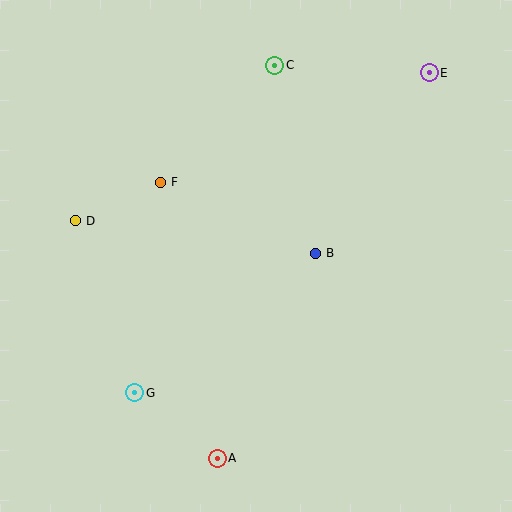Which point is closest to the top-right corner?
Point E is closest to the top-right corner.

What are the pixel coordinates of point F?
Point F is at (160, 182).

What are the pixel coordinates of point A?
Point A is at (217, 458).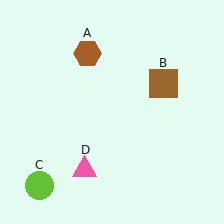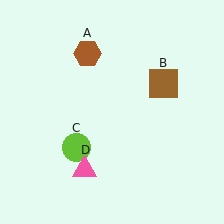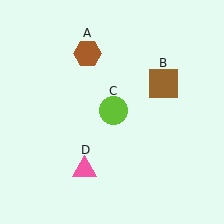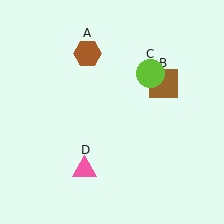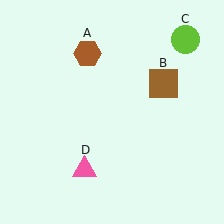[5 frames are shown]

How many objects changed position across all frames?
1 object changed position: lime circle (object C).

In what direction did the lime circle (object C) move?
The lime circle (object C) moved up and to the right.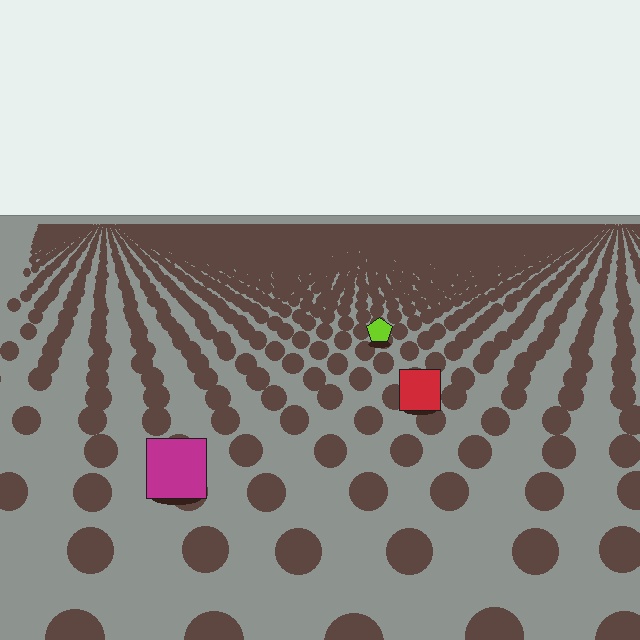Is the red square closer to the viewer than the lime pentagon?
Yes. The red square is closer — you can tell from the texture gradient: the ground texture is coarser near it.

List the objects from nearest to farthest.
From nearest to farthest: the magenta square, the red square, the lime pentagon.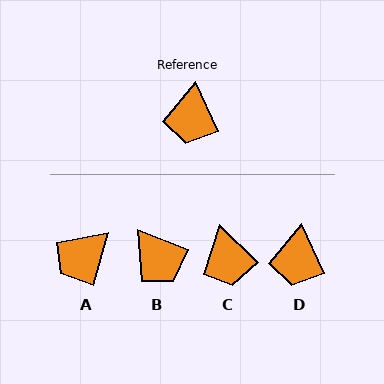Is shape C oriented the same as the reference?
No, it is off by about 21 degrees.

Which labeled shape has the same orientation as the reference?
D.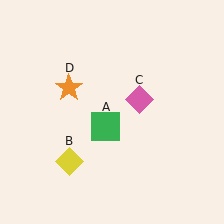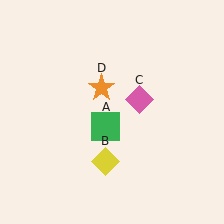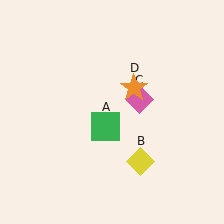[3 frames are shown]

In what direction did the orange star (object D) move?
The orange star (object D) moved right.